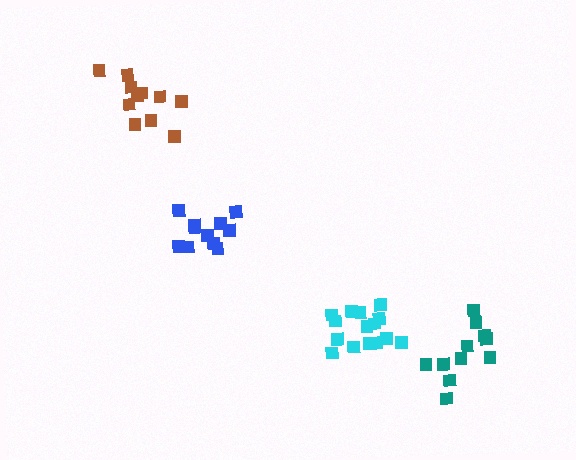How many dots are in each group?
Group 1: 11 dots, Group 2: 15 dots, Group 3: 11 dots, Group 4: 11 dots (48 total).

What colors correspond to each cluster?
The clusters are colored: teal, cyan, brown, blue.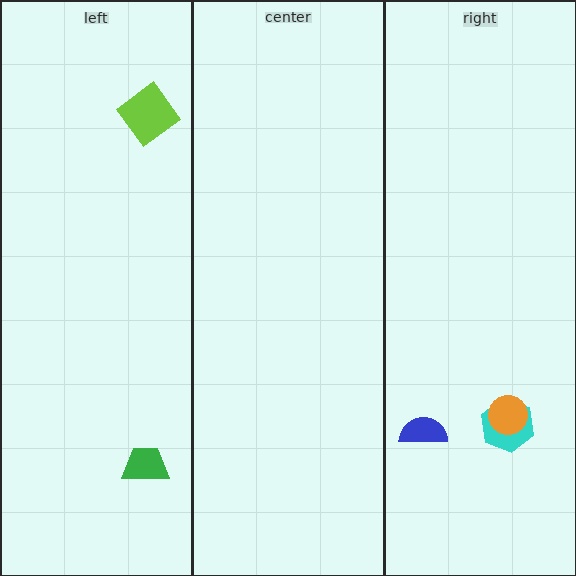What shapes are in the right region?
The cyan hexagon, the blue semicircle, the orange circle.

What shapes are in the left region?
The green trapezoid, the lime diamond.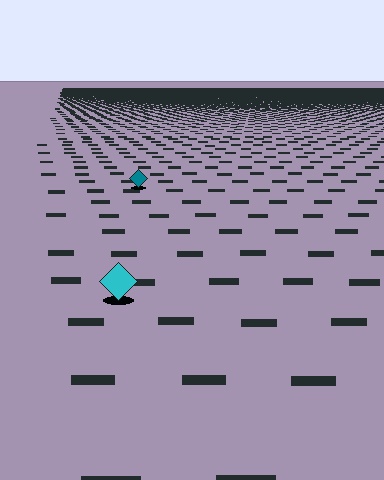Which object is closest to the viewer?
The cyan diamond is closest. The texture marks near it are larger and more spread out.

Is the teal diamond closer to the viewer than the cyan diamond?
No. The cyan diamond is closer — you can tell from the texture gradient: the ground texture is coarser near it.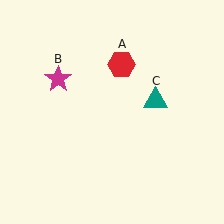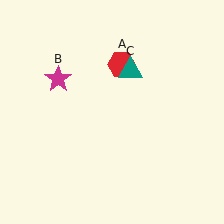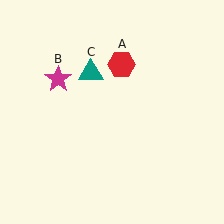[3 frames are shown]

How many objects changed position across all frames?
1 object changed position: teal triangle (object C).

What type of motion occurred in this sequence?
The teal triangle (object C) rotated counterclockwise around the center of the scene.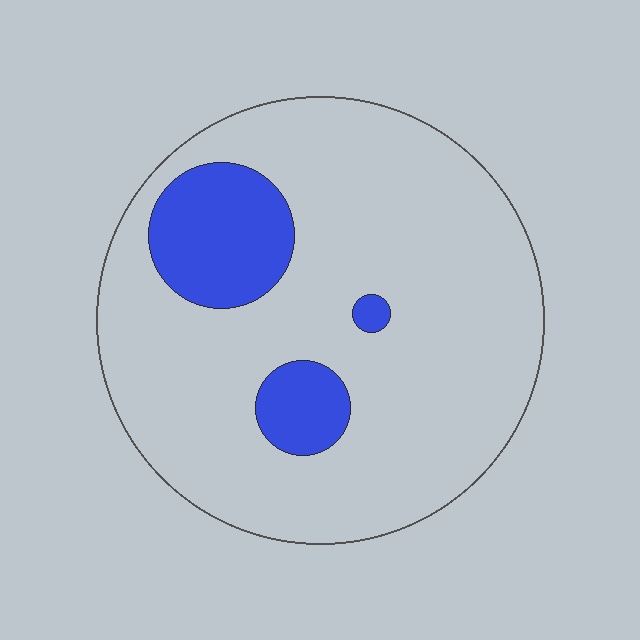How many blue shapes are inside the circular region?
3.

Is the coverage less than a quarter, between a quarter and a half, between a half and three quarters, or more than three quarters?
Less than a quarter.